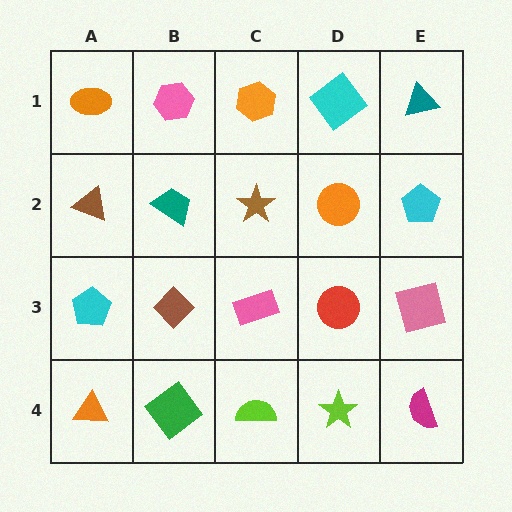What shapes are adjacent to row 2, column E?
A teal triangle (row 1, column E), a pink square (row 3, column E), an orange circle (row 2, column D).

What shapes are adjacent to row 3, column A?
A brown triangle (row 2, column A), an orange triangle (row 4, column A), a brown diamond (row 3, column B).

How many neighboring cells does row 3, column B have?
4.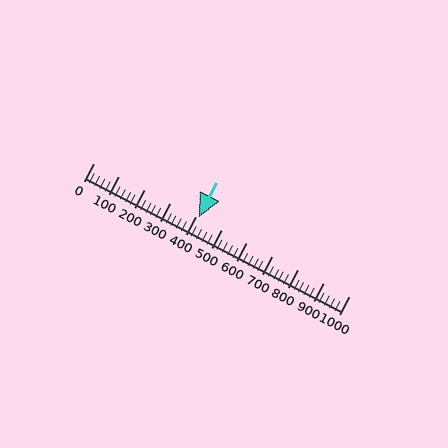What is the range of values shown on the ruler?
The ruler shows values from 0 to 1000.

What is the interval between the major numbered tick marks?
The major tick marks are spaced 100 units apart.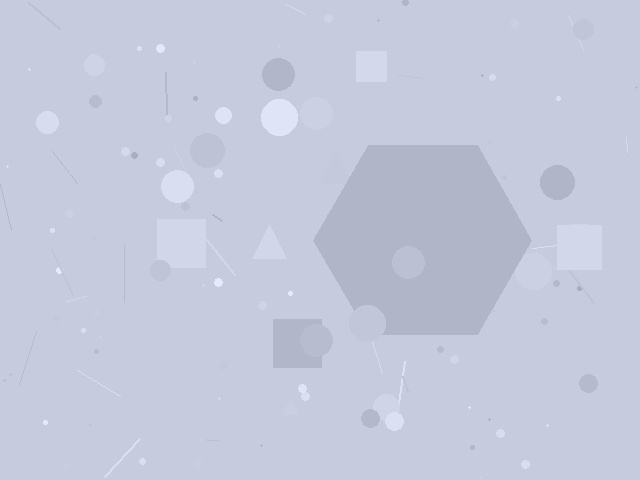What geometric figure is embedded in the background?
A hexagon is embedded in the background.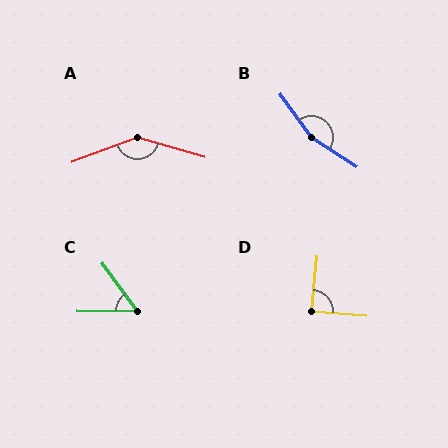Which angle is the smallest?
C, at approximately 53 degrees.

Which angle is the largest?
B, at approximately 159 degrees.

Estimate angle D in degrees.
Approximately 89 degrees.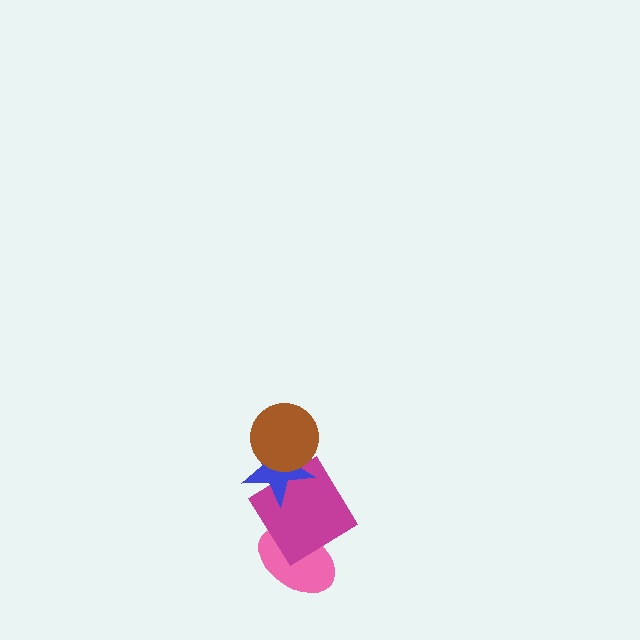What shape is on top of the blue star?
The brown circle is on top of the blue star.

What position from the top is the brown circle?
The brown circle is 1st from the top.